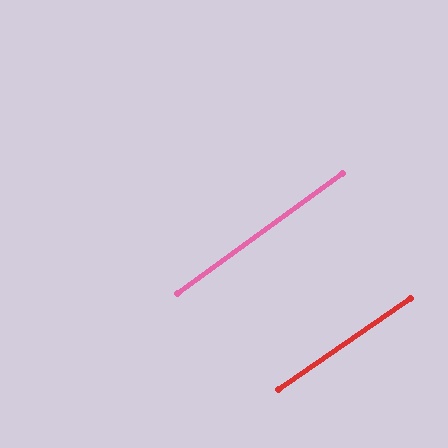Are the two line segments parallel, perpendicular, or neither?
Parallel — their directions differ by only 1.4°.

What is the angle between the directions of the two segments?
Approximately 1 degree.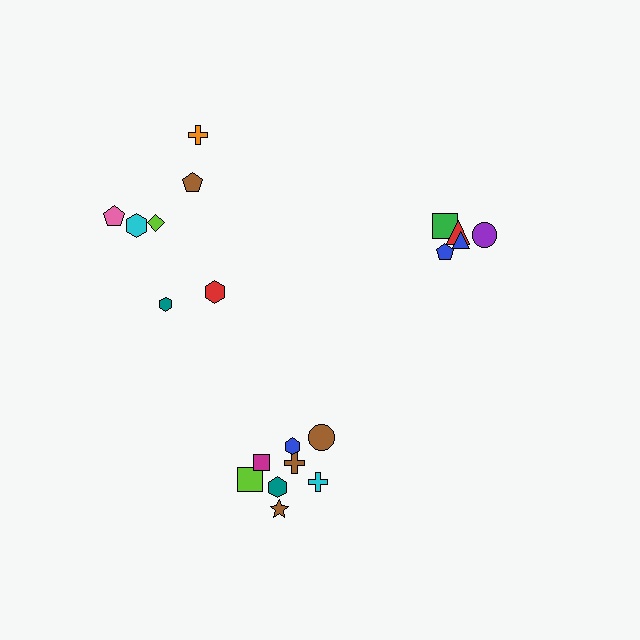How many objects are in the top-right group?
There are 5 objects.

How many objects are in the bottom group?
There are 8 objects.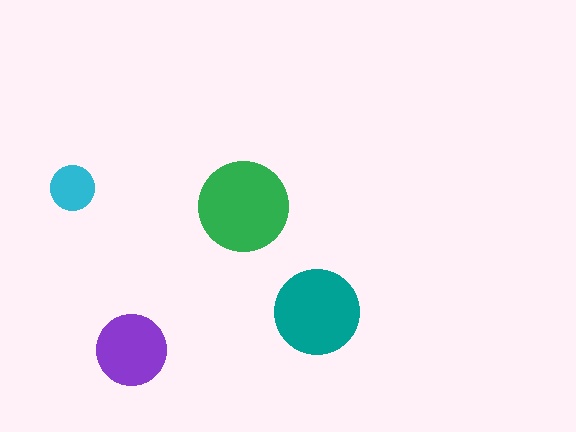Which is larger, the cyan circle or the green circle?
The green one.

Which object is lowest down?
The purple circle is bottommost.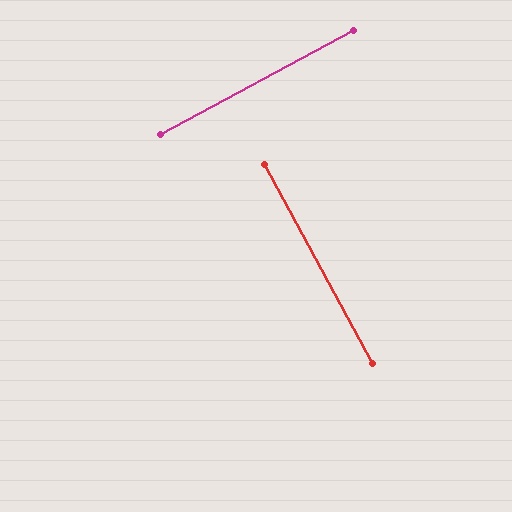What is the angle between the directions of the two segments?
Approximately 90 degrees.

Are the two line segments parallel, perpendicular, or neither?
Perpendicular — they meet at approximately 90°.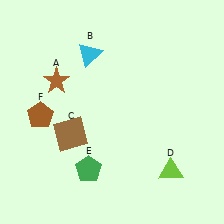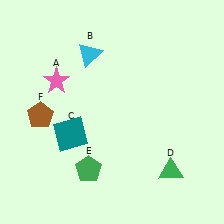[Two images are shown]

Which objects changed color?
A changed from brown to pink. C changed from brown to teal. D changed from lime to green.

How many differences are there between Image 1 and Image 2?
There are 3 differences between the two images.